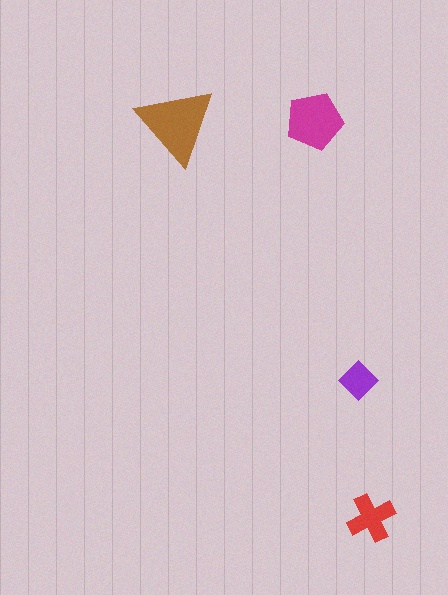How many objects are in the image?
There are 4 objects in the image.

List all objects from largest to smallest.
The brown triangle, the magenta pentagon, the red cross, the purple diamond.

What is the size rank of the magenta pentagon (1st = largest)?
2nd.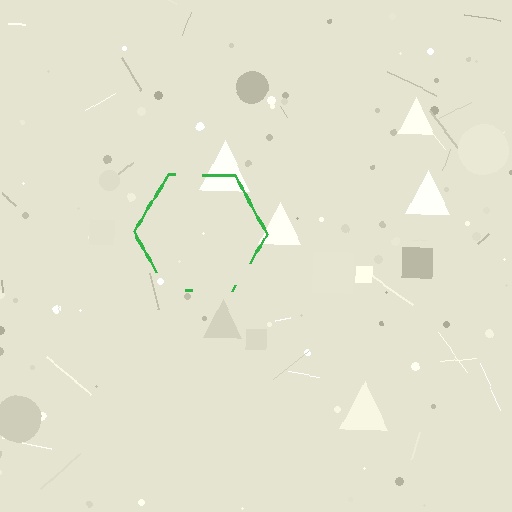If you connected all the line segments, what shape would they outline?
They would outline a hexagon.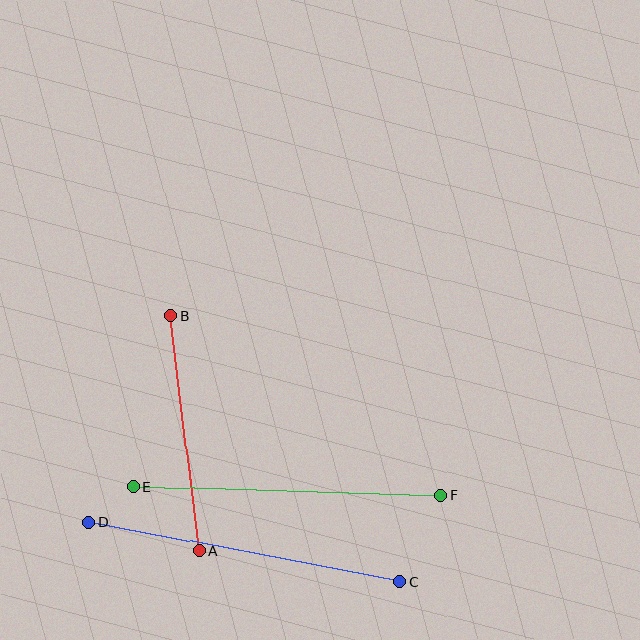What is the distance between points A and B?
The distance is approximately 238 pixels.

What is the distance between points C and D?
The distance is approximately 317 pixels.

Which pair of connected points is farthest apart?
Points C and D are farthest apart.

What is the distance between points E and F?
The distance is approximately 307 pixels.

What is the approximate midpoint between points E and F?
The midpoint is at approximately (287, 491) pixels.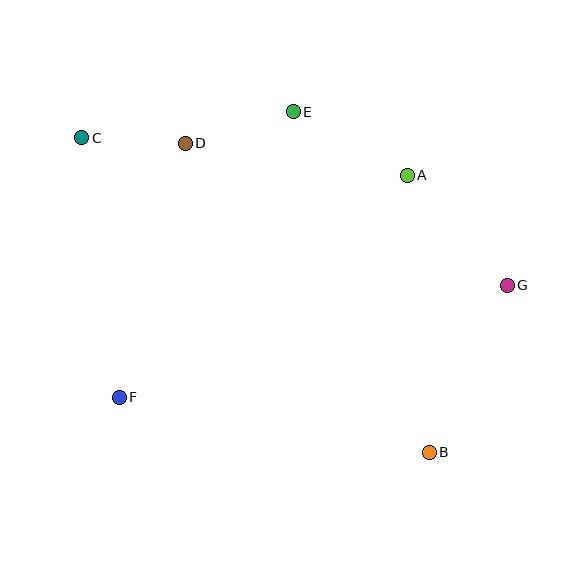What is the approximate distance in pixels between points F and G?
The distance between F and G is approximately 404 pixels.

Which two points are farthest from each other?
Points B and C are farthest from each other.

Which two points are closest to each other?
Points C and D are closest to each other.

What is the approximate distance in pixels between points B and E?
The distance between B and E is approximately 367 pixels.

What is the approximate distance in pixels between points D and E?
The distance between D and E is approximately 113 pixels.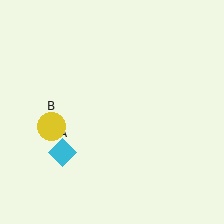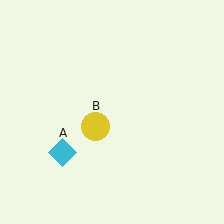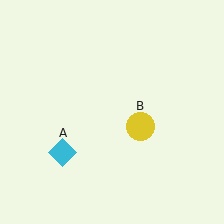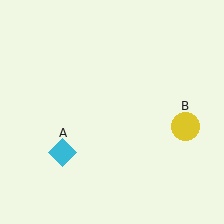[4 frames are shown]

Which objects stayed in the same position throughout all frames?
Cyan diamond (object A) remained stationary.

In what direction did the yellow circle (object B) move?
The yellow circle (object B) moved right.